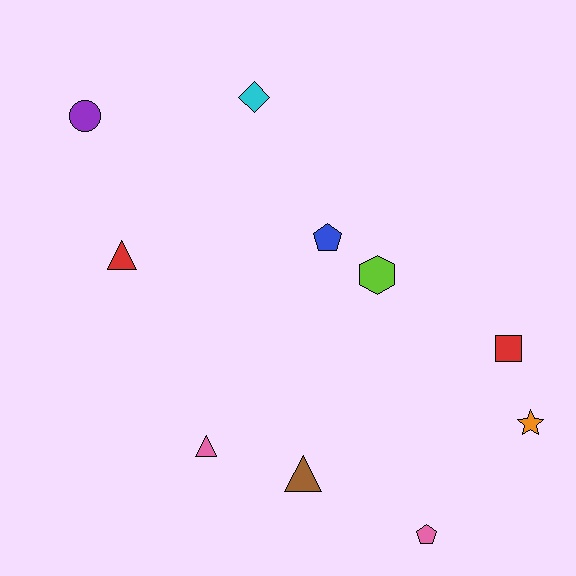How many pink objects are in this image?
There are 2 pink objects.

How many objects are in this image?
There are 10 objects.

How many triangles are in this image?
There are 3 triangles.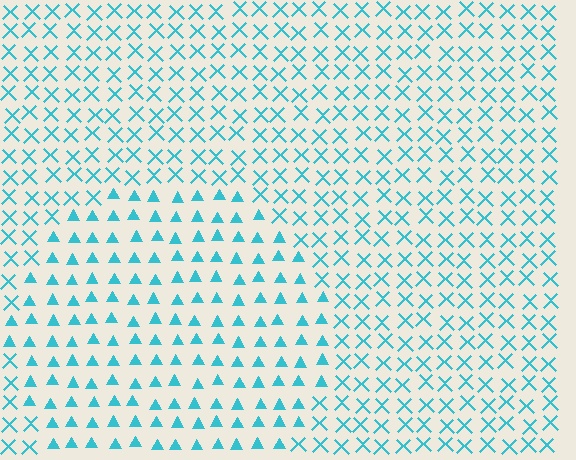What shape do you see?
I see a circle.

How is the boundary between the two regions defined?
The boundary is defined by a change in element shape: triangles inside vs. X marks outside. All elements share the same color and spacing.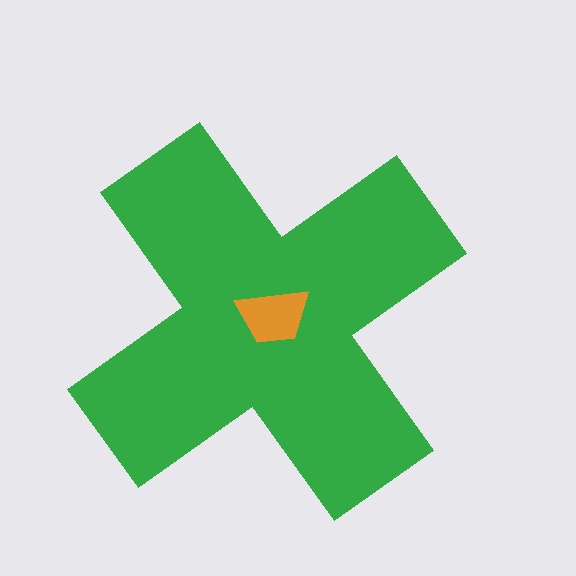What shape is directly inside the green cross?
The orange trapezoid.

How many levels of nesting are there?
2.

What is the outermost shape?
The green cross.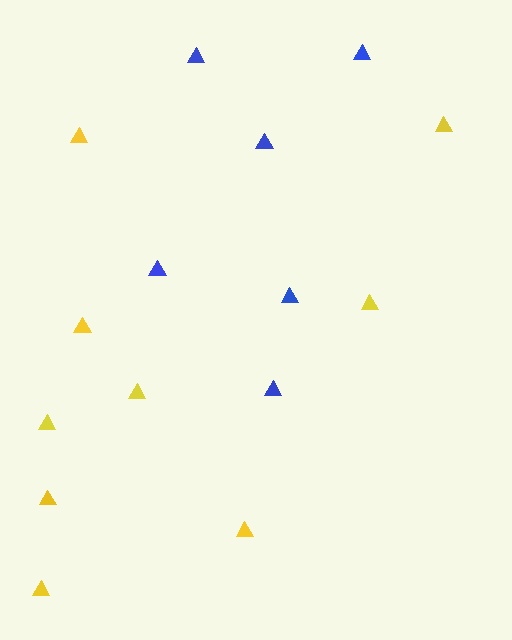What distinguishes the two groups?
There are 2 groups: one group of yellow triangles (9) and one group of blue triangles (6).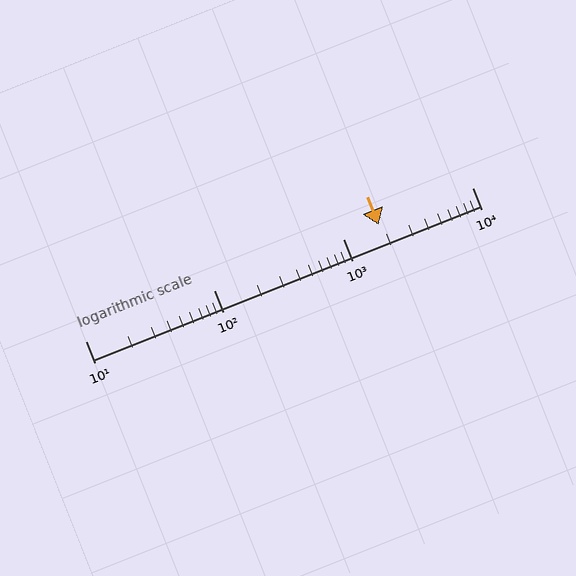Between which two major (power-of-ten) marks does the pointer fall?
The pointer is between 1000 and 10000.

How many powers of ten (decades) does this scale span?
The scale spans 3 decades, from 10 to 10000.